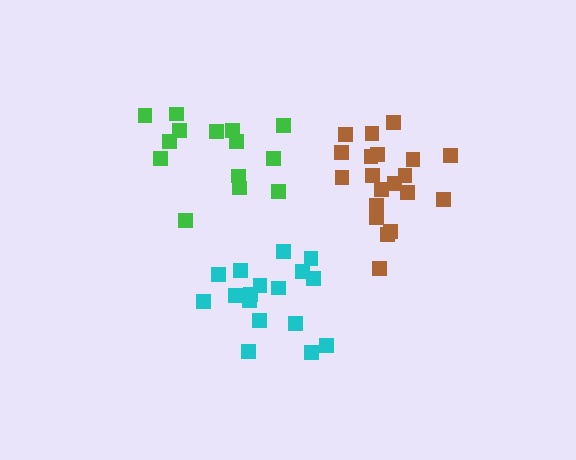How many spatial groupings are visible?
There are 3 spatial groupings.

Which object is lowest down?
The cyan cluster is bottommost.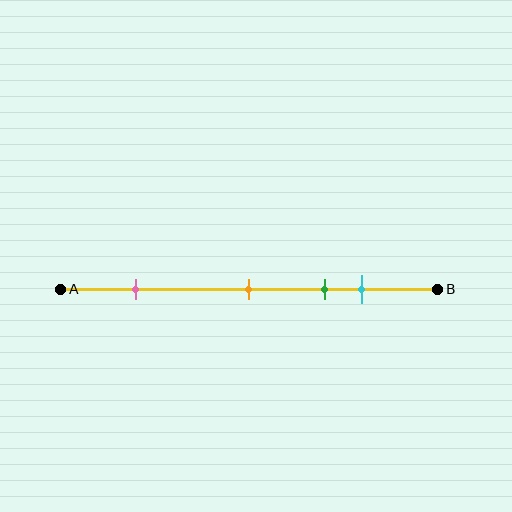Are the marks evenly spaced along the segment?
No, the marks are not evenly spaced.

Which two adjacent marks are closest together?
The green and cyan marks are the closest adjacent pair.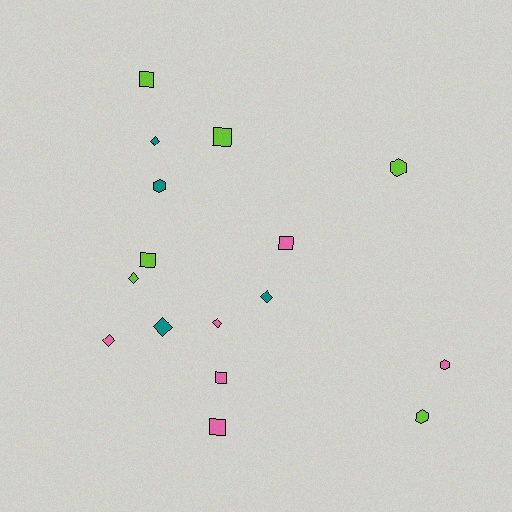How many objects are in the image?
There are 16 objects.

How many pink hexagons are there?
There is 1 pink hexagon.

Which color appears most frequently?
Lime, with 6 objects.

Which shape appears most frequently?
Diamond, with 6 objects.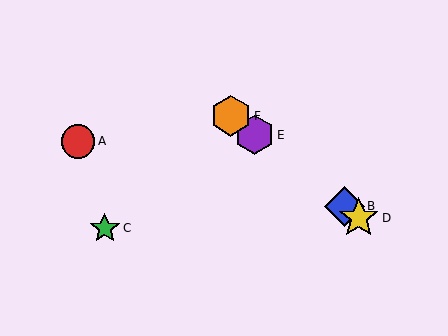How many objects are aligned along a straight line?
4 objects (B, D, E, F) are aligned along a straight line.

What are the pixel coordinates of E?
Object E is at (254, 135).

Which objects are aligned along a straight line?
Objects B, D, E, F are aligned along a straight line.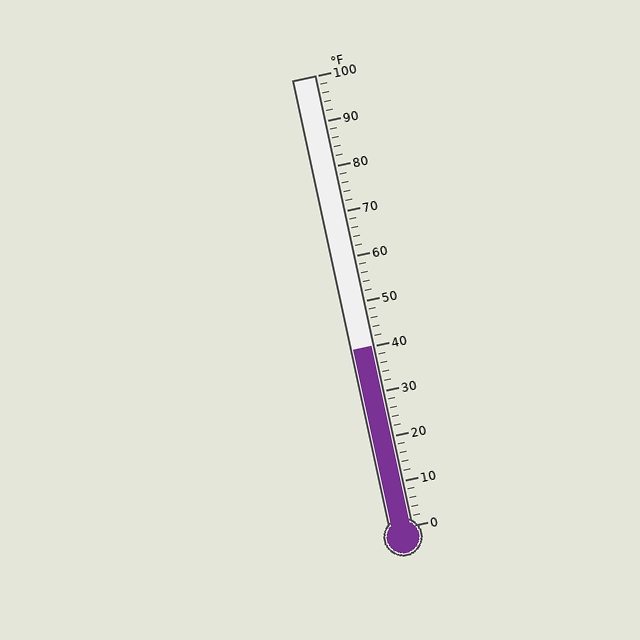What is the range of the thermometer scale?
The thermometer scale ranges from 0°F to 100°F.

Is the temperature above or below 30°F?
The temperature is above 30°F.